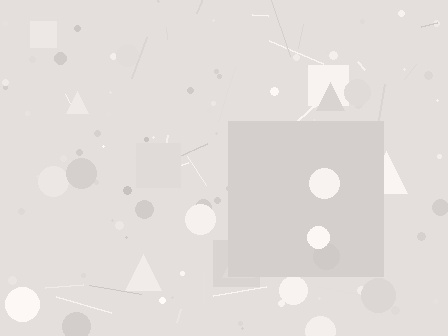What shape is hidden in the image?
A square is hidden in the image.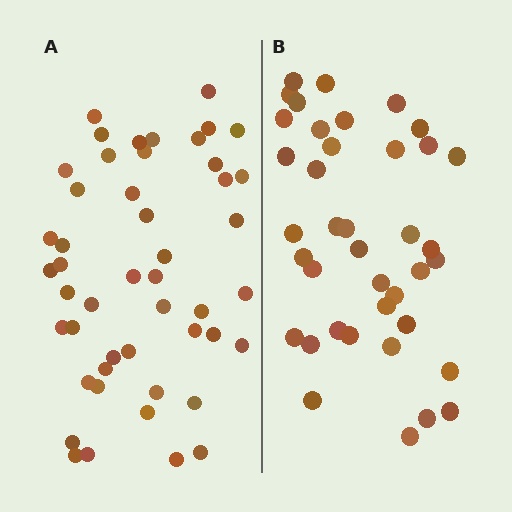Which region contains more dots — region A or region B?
Region A (the left region) has more dots.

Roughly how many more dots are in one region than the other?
Region A has roughly 8 or so more dots than region B.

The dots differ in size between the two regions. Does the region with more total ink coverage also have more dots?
No. Region B has more total ink coverage because its dots are larger, but region A actually contains more individual dots. Total area can be misleading — the number of items is what matters here.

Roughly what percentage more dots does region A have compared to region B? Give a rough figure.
About 25% more.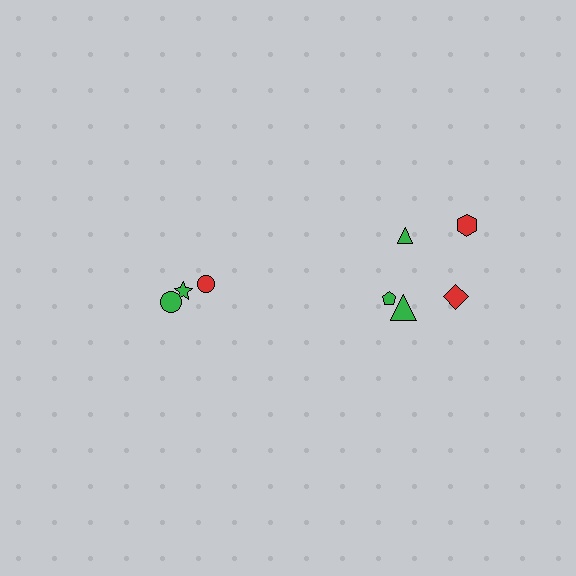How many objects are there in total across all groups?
There are 8 objects.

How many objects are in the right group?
There are 5 objects.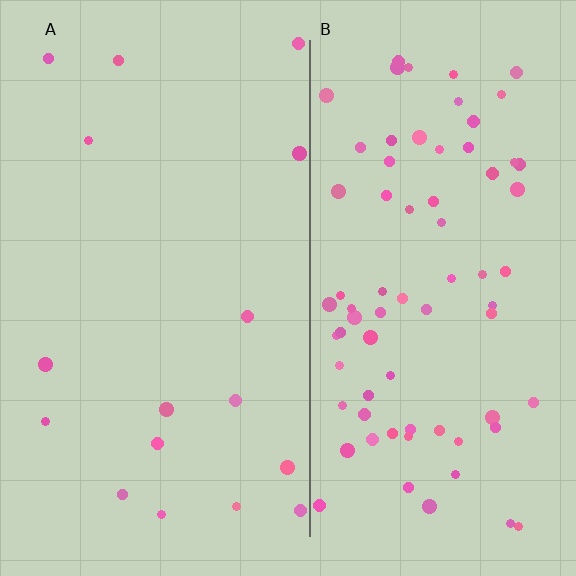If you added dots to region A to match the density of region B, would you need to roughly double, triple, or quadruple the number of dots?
Approximately quadruple.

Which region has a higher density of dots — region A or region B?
B (the right).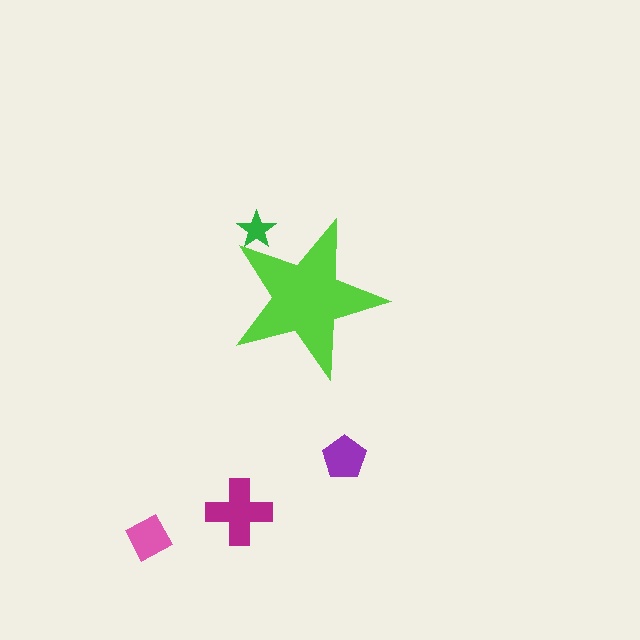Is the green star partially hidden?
Yes, the green star is partially hidden behind the lime star.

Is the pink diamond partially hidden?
No, the pink diamond is fully visible.